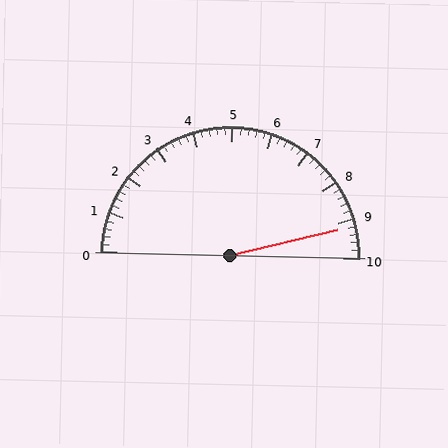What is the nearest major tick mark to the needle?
The nearest major tick mark is 9.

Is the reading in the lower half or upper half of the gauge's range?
The reading is in the upper half of the range (0 to 10).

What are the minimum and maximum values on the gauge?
The gauge ranges from 0 to 10.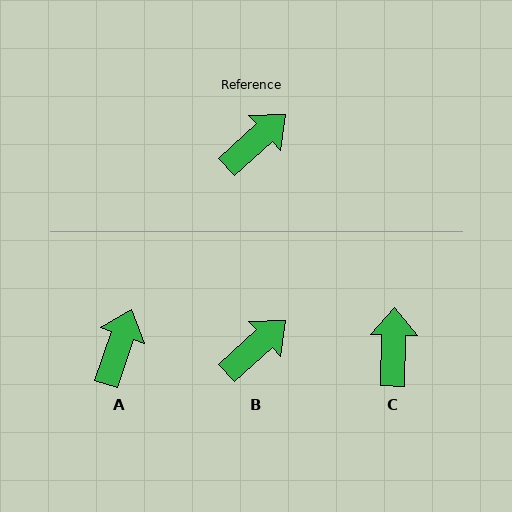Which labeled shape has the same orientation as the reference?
B.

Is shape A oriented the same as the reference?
No, it is off by about 29 degrees.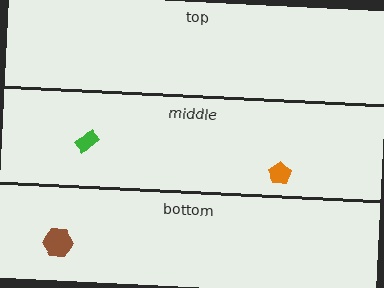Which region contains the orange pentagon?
The middle region.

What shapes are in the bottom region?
The brown hexagon.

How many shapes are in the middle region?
2.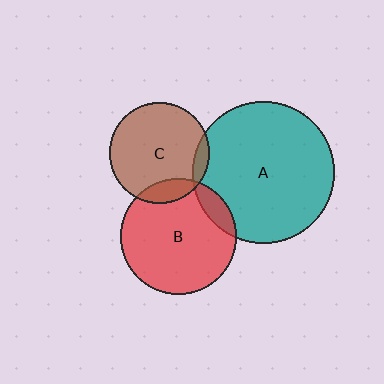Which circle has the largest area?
Circle A (teal).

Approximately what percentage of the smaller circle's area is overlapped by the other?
Approximately 15%.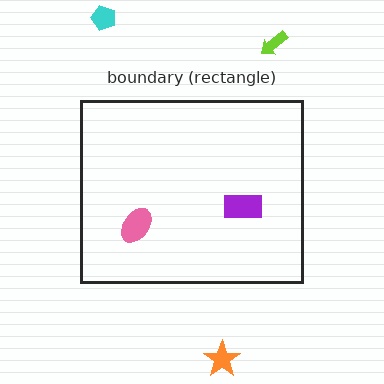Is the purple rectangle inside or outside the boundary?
Inside.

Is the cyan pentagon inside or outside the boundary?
Outside.